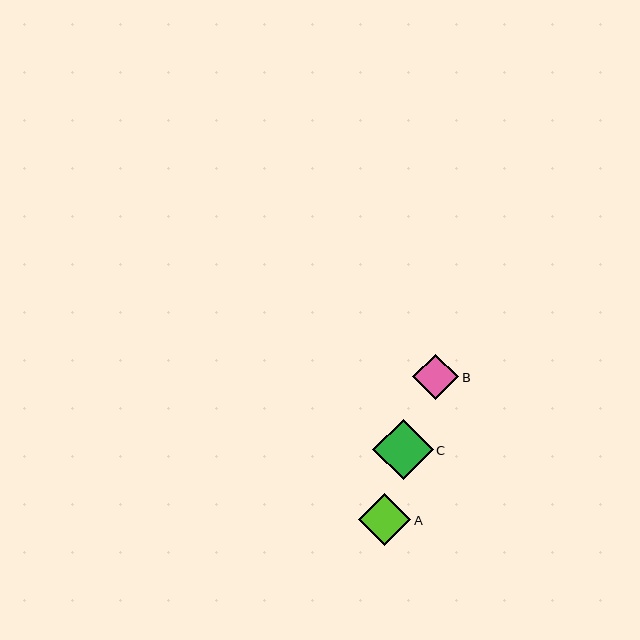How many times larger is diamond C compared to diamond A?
Diamond C is approximately 1.1 times the size of diamond A.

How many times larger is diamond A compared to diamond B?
Diamond A is approximately 1.2 times the size of diamond B.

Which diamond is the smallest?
Diamond B is the smallest with a size of approximately 46 pixels.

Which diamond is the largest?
Diamond C is the largest with a size of approximately 60 pixels.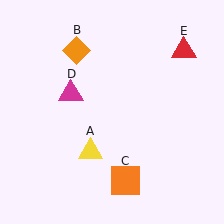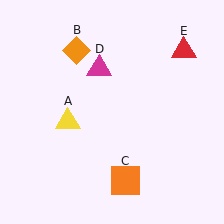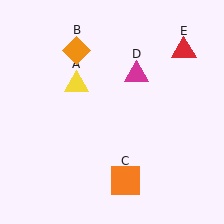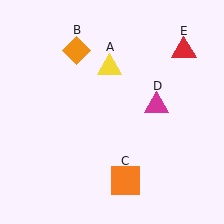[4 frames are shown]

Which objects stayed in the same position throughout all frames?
Orange diamond (object B) and orange square (object C) and red triangle (object E) remained stationary.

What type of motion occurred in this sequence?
The yellow triangle (object A), magenta triangle (object D) rotated clockwise around the center of the scene.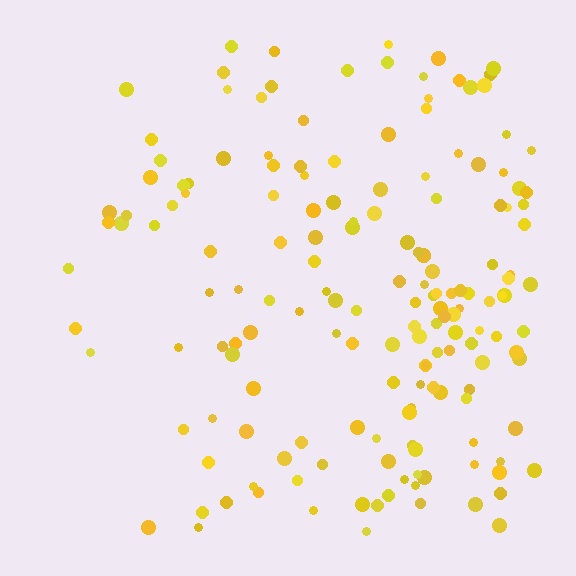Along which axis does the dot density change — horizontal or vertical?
Horizontal.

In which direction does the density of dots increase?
From left to right, with the right side densest.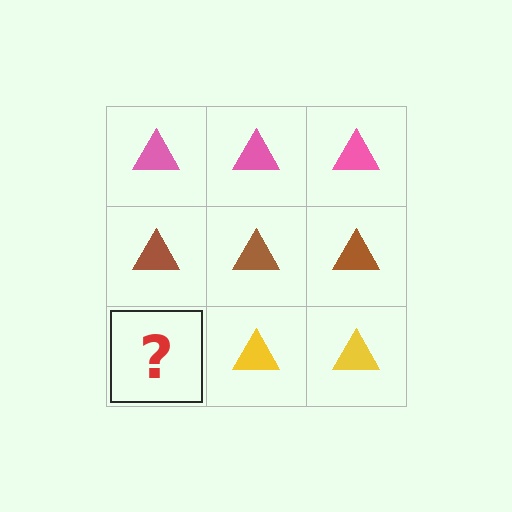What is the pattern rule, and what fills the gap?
The rule is that each row has a consistent color. The gap should be filled with a yellow triangle.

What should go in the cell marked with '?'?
The missing cell should contain a yellow triangle.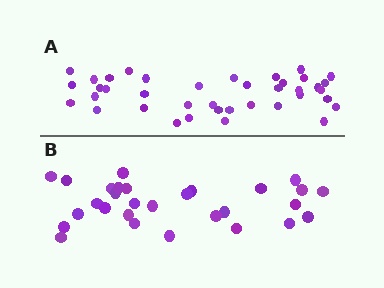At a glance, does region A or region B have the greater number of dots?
Region A (the top region) has more dots.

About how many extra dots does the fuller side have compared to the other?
Region A has roughly 10 or so more dots than region B.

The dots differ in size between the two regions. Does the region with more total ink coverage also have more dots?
No. Region B has more total ink coverage because its dots are larger, but region A actually contains more individual dots. Total area can be misleading — the number of items is what matters here.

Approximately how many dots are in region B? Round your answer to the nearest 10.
About 30 dots. (The exact count is 29, which rounds to 30.)